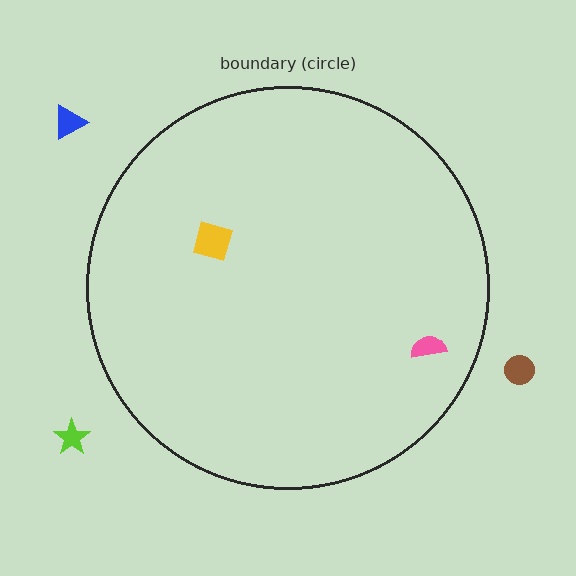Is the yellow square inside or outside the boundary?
Inside.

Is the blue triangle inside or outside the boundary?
Outside.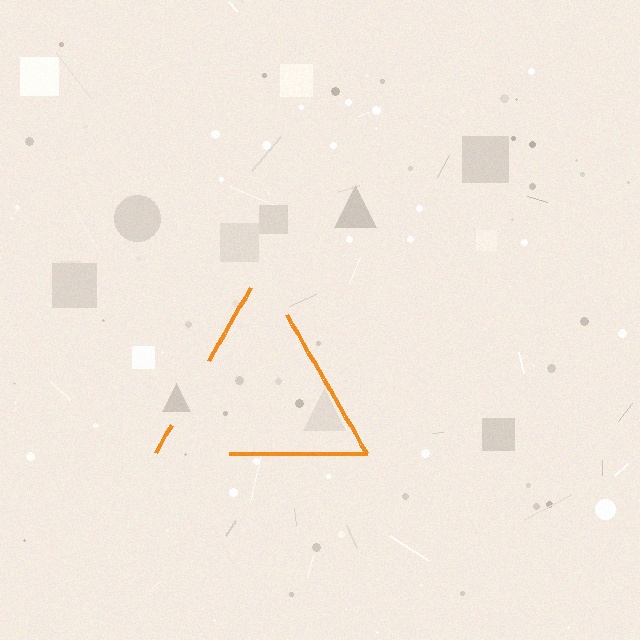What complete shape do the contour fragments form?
The contour fragments form a triangle.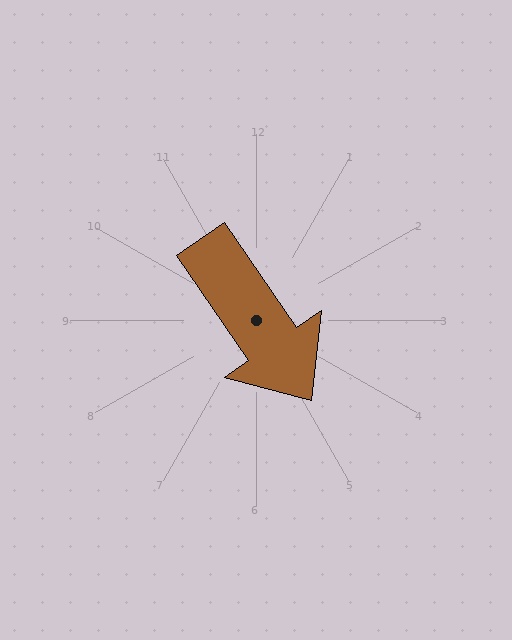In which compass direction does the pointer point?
Southeast.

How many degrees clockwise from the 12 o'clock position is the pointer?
Approximately 146 degrees.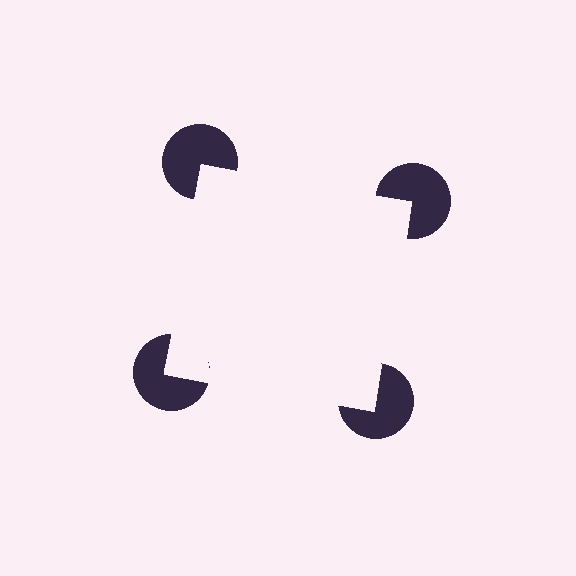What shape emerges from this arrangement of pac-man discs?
An illusory square — its edges are inferred from the aligned wedge cuts in the pac-man discs, not physically drawn.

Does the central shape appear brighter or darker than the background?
It typically appears slightly brighter than the background, even though no actual brightness change is drawn.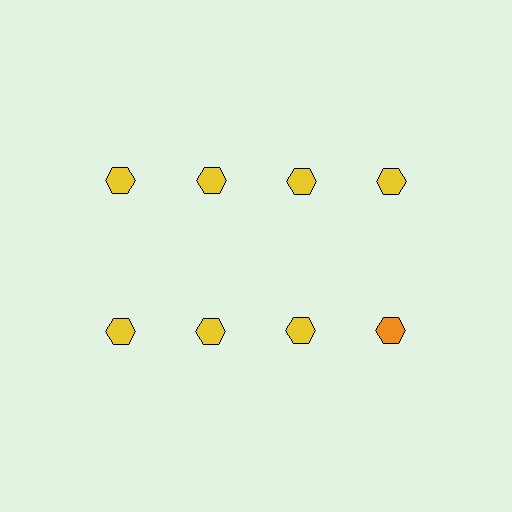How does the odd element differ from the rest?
It has a different color: orange instead of yellow.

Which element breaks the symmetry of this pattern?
The orange hexagon in the second row, second from right column breaks the symmetry. All other shapes are yellow hexagons.